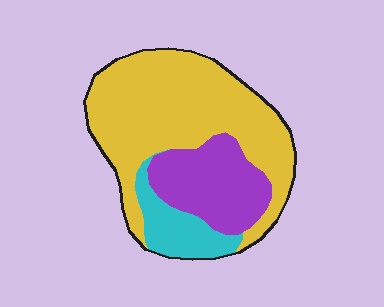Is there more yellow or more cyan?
Yellow.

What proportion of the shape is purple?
Purple takes up less than a quarter of the shape.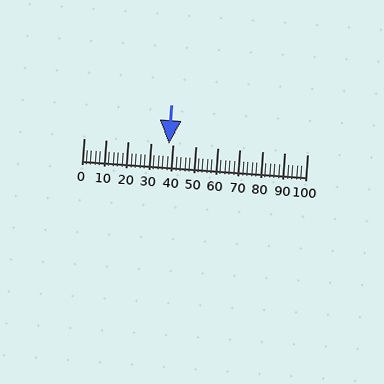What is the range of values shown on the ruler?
The ruler shows values from 0 to 100.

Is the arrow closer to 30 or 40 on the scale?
The arrow is closer to 40.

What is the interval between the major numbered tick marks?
The major tick marks are spaced 10 units apart.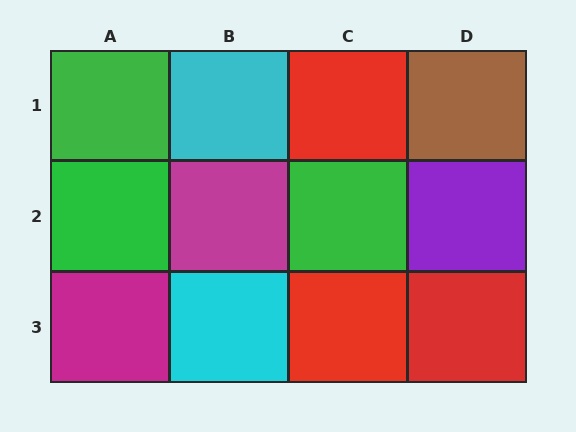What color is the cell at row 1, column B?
Cyan.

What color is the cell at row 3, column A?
Magenta.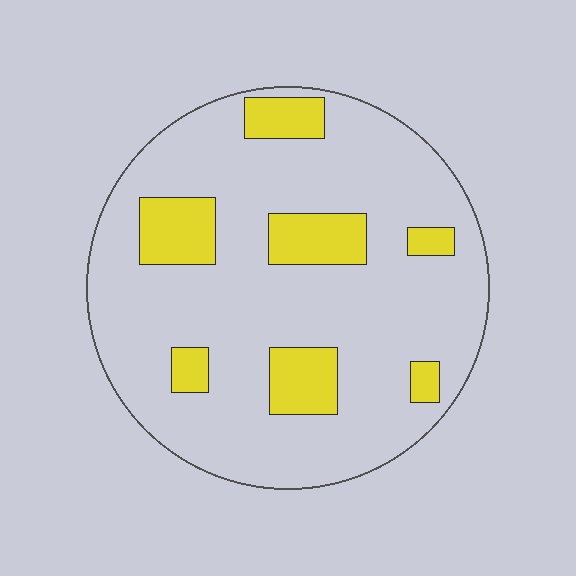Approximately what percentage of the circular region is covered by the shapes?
Approximately 20%.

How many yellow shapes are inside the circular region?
7.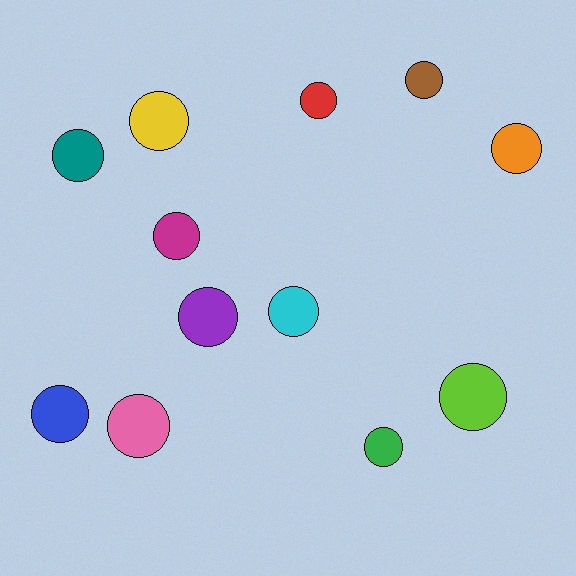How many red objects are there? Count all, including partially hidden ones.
There is 1 red object.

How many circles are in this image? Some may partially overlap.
There are 12 circles.